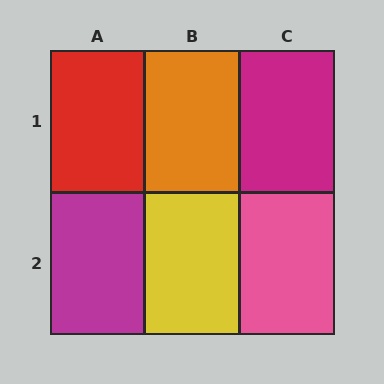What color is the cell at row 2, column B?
Yellow.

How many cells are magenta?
2 cells are magenta.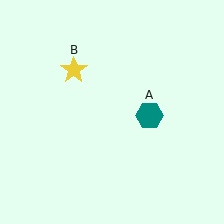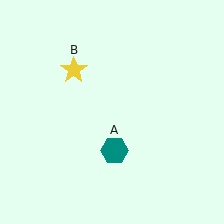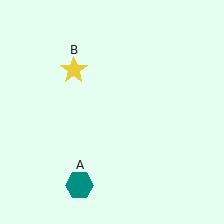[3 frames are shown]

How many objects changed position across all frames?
1 object changed position: teal hexagon (object A).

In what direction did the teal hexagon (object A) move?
The teal hexagon (object A) moved down and to the left.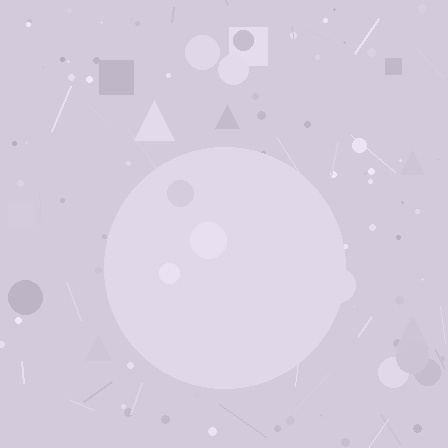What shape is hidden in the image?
A circle is hidden in the image.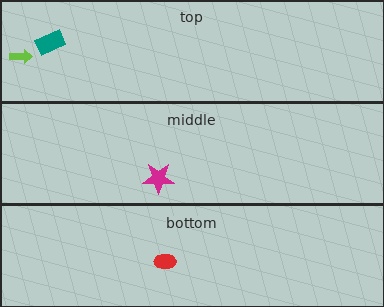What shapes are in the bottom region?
The red ellipse.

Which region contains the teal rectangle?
The top region.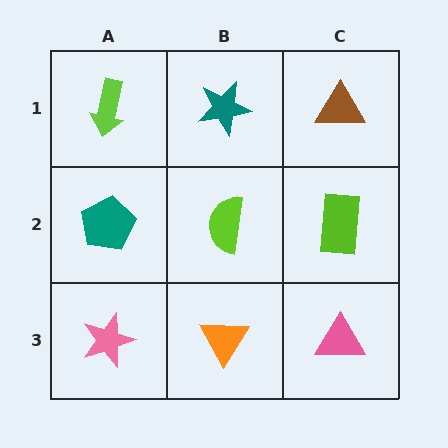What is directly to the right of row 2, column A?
A lime semicircle.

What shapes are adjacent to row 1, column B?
A lime semicircle (row 2, column B), a lime arrow (row 1, column A), a brown triangle (row 1, column C).